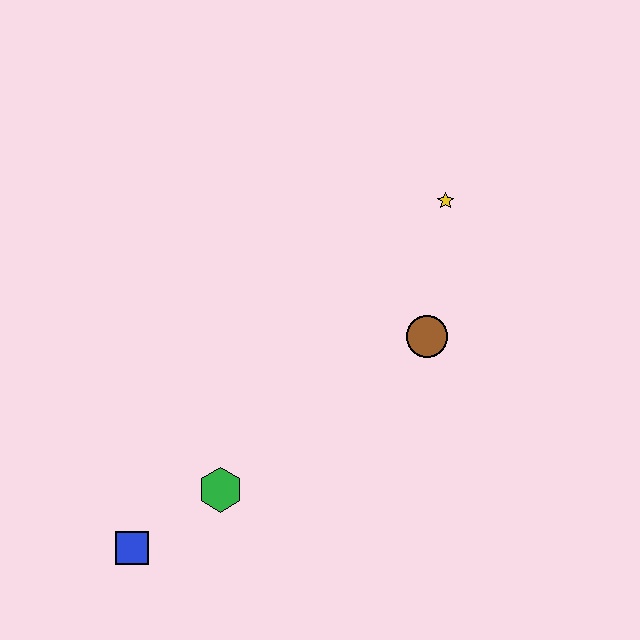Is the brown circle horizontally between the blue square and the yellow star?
Yes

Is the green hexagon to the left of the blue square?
No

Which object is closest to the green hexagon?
The blue square is closest to the green hexagon.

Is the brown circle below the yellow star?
Yes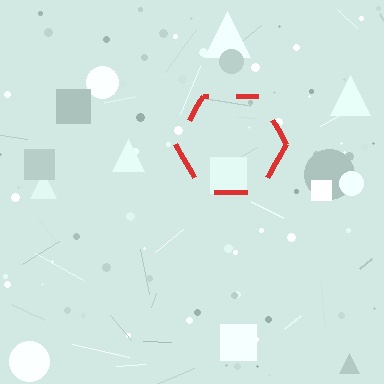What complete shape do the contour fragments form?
The contour fragments form a hexagon.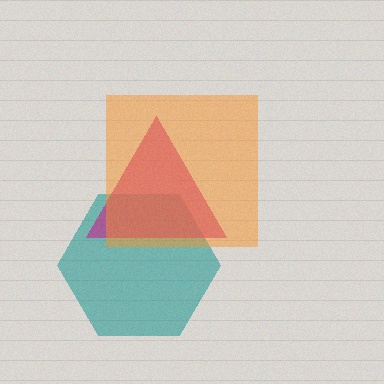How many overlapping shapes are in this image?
There are 3 overlapping shapes in the image.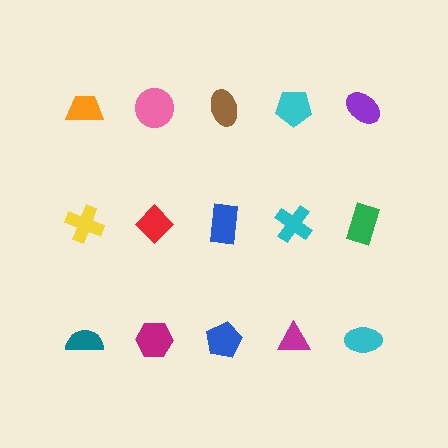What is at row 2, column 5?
A green rectangle.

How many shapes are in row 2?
5 shapes.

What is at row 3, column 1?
A teal semicircle.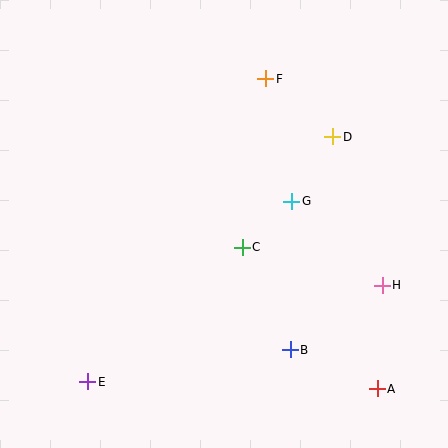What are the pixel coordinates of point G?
Point G is at (292, 201).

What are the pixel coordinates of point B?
Point B is at (290, 350).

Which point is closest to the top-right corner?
Point D is closest to the top-right corner.